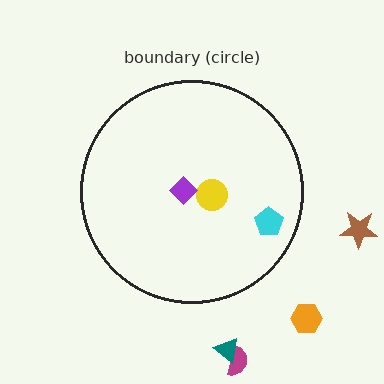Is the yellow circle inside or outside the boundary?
Inside.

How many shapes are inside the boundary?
3 inside, 4 outside.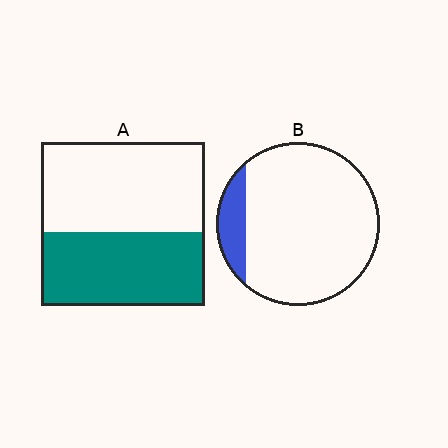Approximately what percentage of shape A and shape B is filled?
A is approximately 45% and B is approximately 10%.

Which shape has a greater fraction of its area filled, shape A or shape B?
Shape A.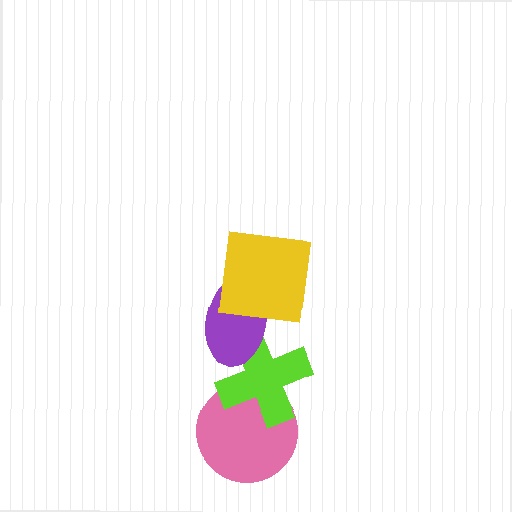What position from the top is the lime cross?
The lime cross is 3rd from the top.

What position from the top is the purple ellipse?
The purple ellipse is 2nd from the top.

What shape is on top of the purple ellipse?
The yellow square is on top of the purple ellipse.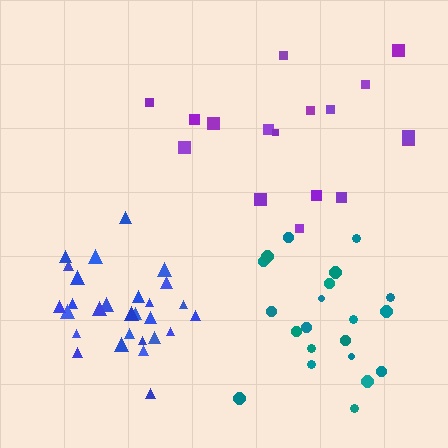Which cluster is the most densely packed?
Blue.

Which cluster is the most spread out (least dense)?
Purple.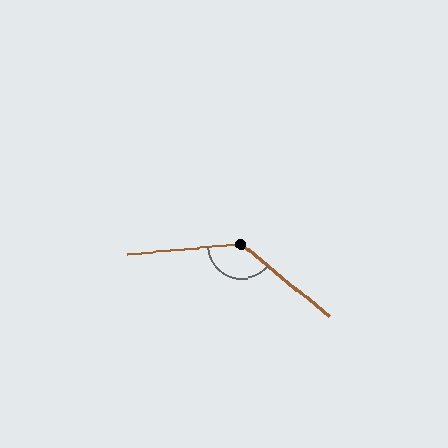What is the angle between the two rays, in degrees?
Approximately 136 degrees.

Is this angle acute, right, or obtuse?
It is obtuse.